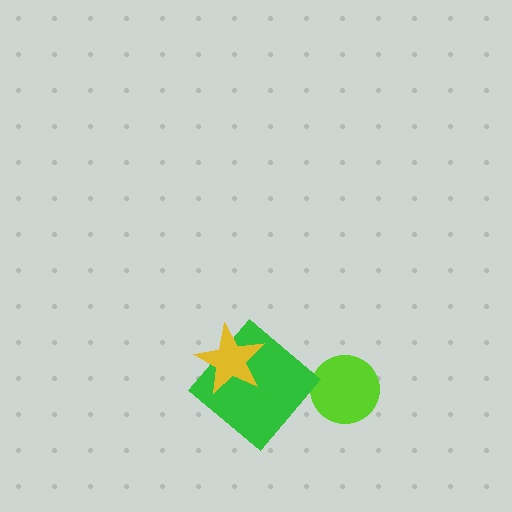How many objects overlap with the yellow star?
1 object overlaps with the yellow star.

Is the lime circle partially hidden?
No, no other shape covers it.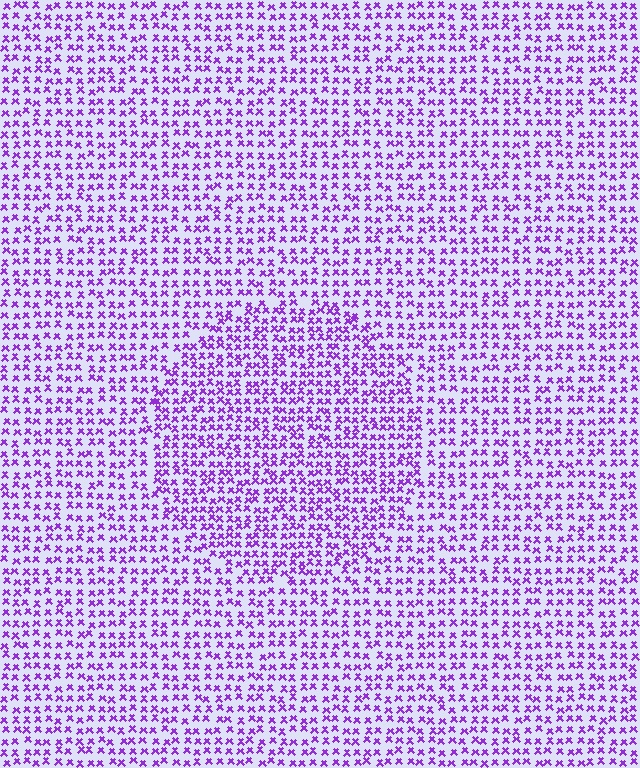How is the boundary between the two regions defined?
The boundary is defined by a change in element density (approximately 1.4x ratio). All elements are the same color, size, and shape.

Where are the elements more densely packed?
The elements are more densely packed inside the circle boundary.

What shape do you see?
I see a circle.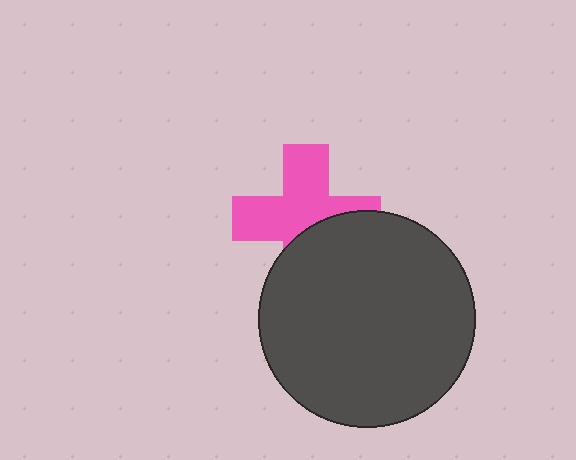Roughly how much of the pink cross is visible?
About half of it is visible (roughly 62%).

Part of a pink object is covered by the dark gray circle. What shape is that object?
It is a cross.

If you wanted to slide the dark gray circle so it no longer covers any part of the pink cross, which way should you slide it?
Slide it down — that is the most direct way to separate the two shapes.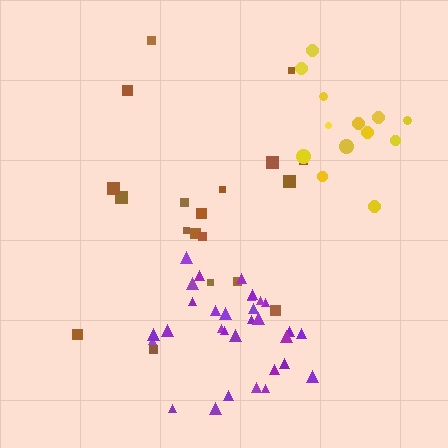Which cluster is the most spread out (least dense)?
Brown.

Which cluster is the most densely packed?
Purple.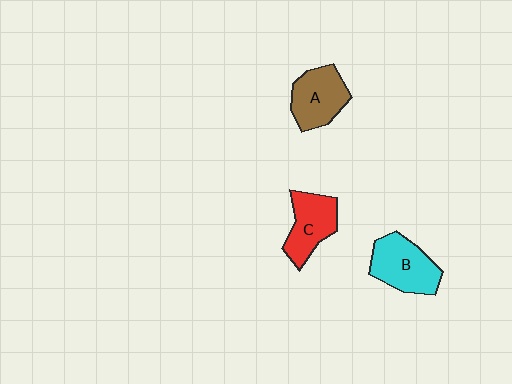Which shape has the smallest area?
Shape C (red).